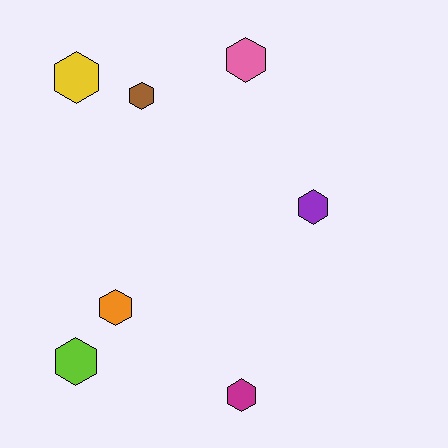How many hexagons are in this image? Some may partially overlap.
There are 7 hexagons.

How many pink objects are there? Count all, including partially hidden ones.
There is 1 pink object.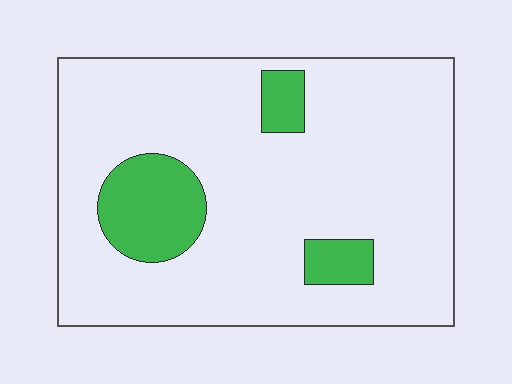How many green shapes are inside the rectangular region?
3.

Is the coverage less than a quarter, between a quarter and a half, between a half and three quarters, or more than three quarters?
Less than a quarter.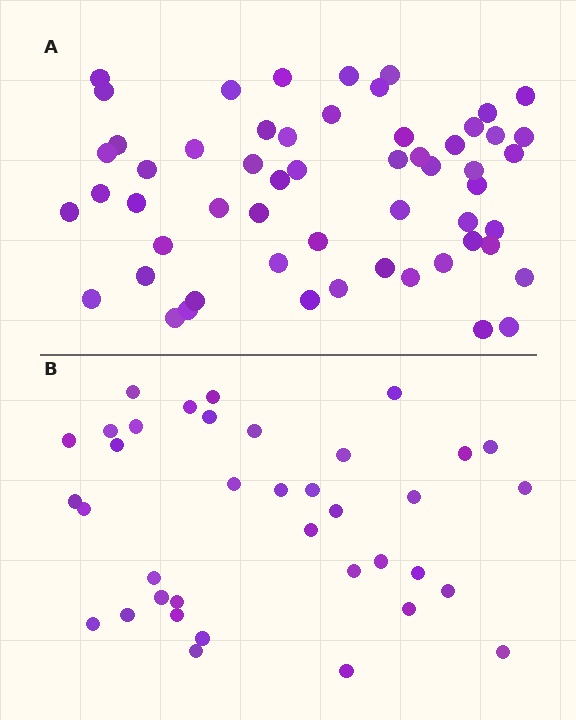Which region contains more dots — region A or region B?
Region A (the top region) has more dots.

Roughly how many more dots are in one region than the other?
Region A has approximately 20 more dots than region B.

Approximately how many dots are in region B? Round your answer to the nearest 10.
About 40 dots. (The exact count is 37, which rounds to 40.)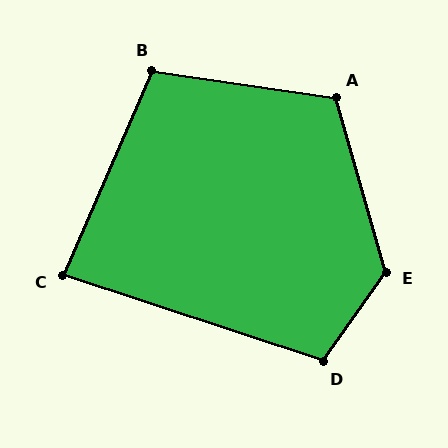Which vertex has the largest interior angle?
E, at approximately 129 degrees.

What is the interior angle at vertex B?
Approximately 105 degrees (obtuse).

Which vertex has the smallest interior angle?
C, at approximately 85 degrees.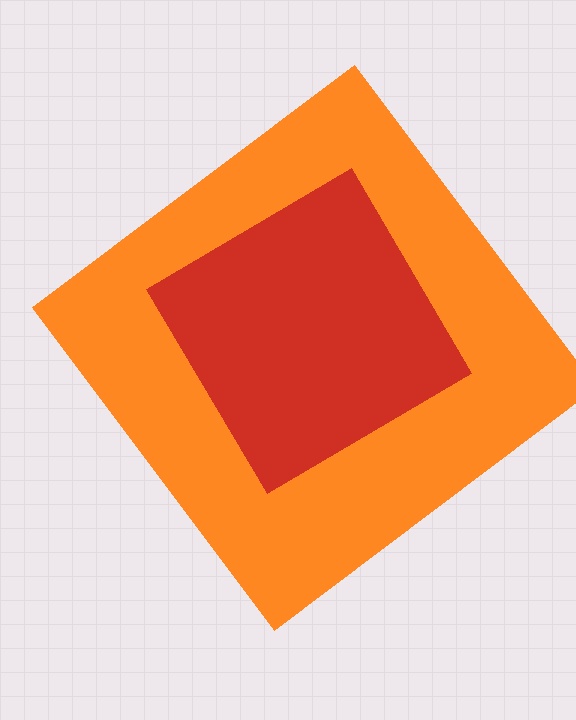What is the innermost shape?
The red diamond.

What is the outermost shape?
The orange diamond.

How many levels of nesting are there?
2.